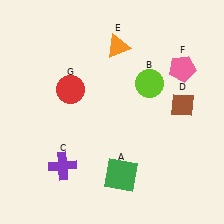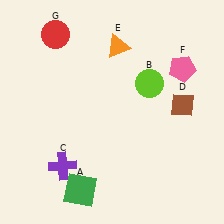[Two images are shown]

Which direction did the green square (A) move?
The green square (A) moved left.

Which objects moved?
The objects that moved are: the green square (A), the red circle (G).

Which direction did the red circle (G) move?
The red circle (G) moved up.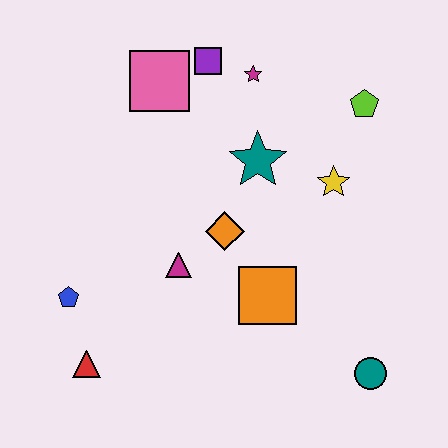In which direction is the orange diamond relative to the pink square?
The orange diamond is below the pink square.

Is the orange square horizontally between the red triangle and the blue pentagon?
No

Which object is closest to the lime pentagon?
The yellow star is closest to the lime pentagon.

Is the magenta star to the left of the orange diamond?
No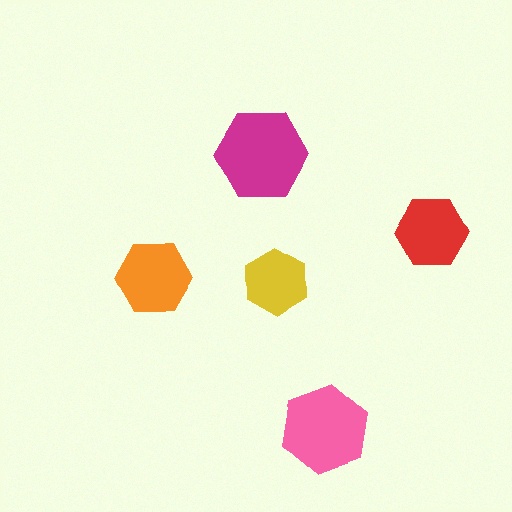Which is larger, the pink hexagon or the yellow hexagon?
The pink one.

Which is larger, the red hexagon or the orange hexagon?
The orange one.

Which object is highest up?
The magenta hexagon is topmost.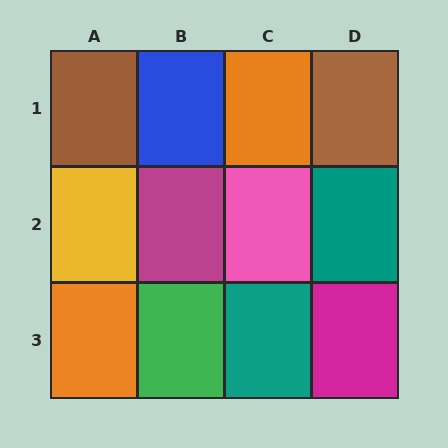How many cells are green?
1 cell is green.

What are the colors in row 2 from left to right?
Yellow, magenta, pink, teal.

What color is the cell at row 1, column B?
Blue.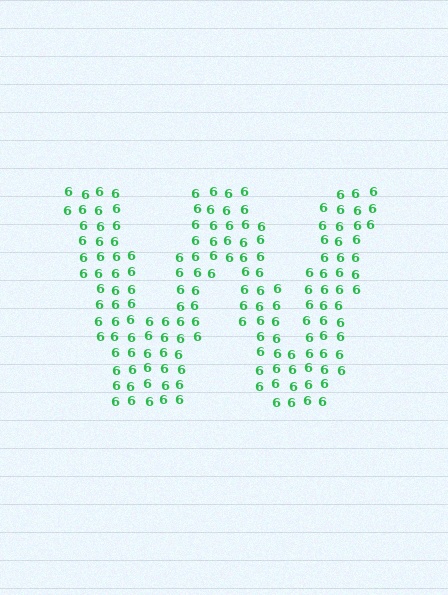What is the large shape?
The large shape is the letter W.